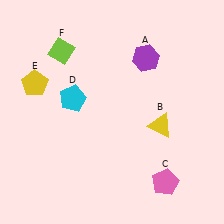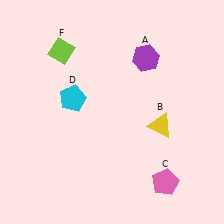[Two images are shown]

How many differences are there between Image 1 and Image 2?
There is 1 difference between the two images.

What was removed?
The yellow pentagon (E) was removed in Image 2.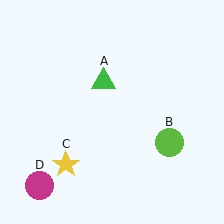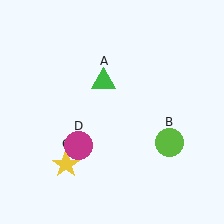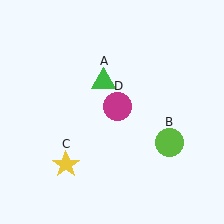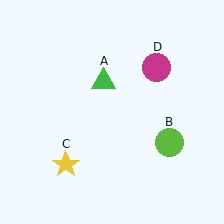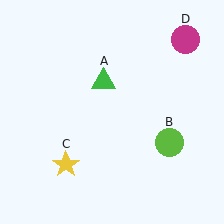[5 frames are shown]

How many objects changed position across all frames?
1 object changed position: magenta circle (object D).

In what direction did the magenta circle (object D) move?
The magenta circle (object D) moved up and to the right.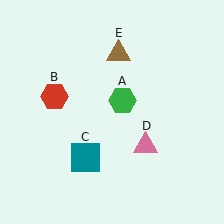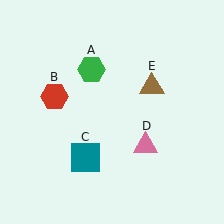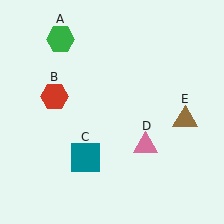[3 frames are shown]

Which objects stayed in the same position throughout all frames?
Red hexagon (object B) and teal square (object C) and pink triangle (object D) remained stationary.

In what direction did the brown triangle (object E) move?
The brown triangle (object E) moved down and to the right.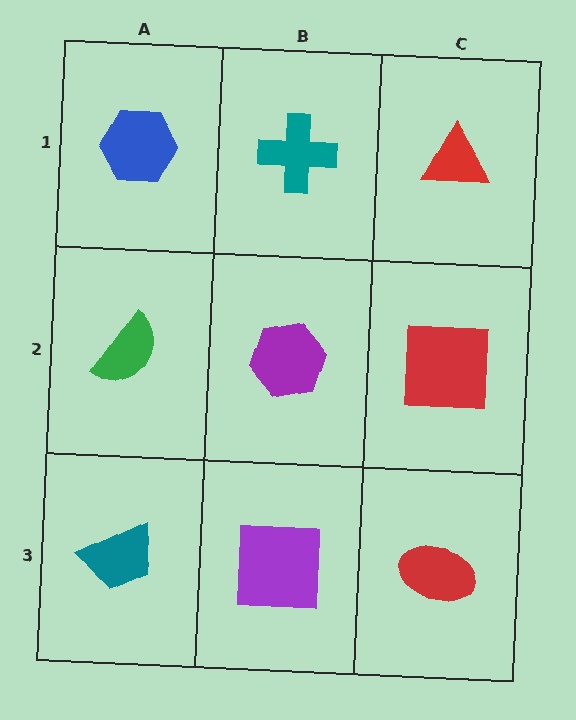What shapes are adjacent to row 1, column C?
A red square (row 2, column C), a teal cross (row 1, column B).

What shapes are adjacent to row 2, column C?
A red triangle (row 1, column C), a red ellipse (row 3, column C), a purple hexagon (row 2, column B).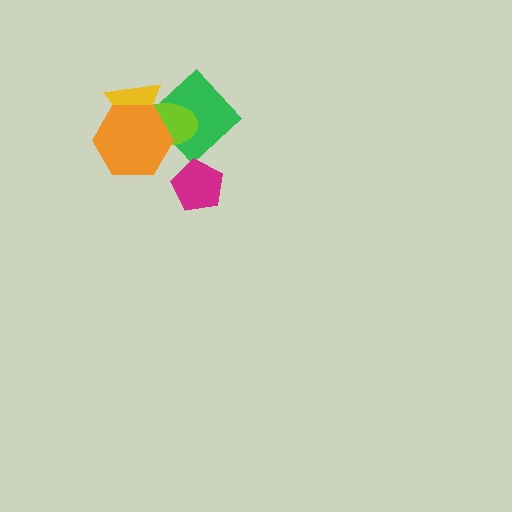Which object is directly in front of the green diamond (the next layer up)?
The lime ellipse is directly in front of the green diamond.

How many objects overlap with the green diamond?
3 objects overlap with the green diamond.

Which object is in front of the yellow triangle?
The orange hexagon is in front of the yellow triangle.